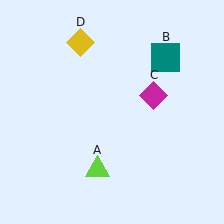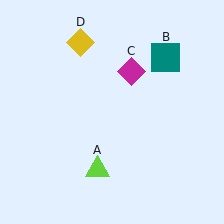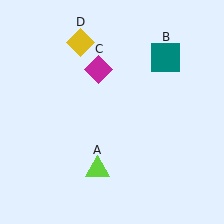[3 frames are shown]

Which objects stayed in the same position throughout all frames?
Lime triangle (object A) and teal square (object B) and yellow diamond (object D) remained stationary.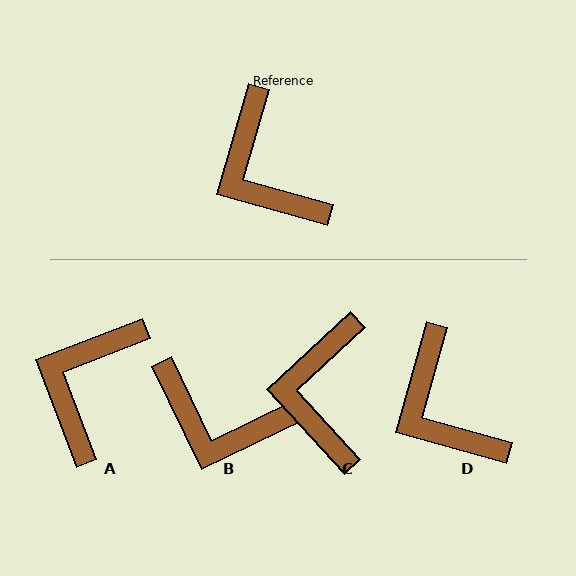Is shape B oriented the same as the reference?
No, it is off by about 42 degrees.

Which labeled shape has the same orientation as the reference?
D.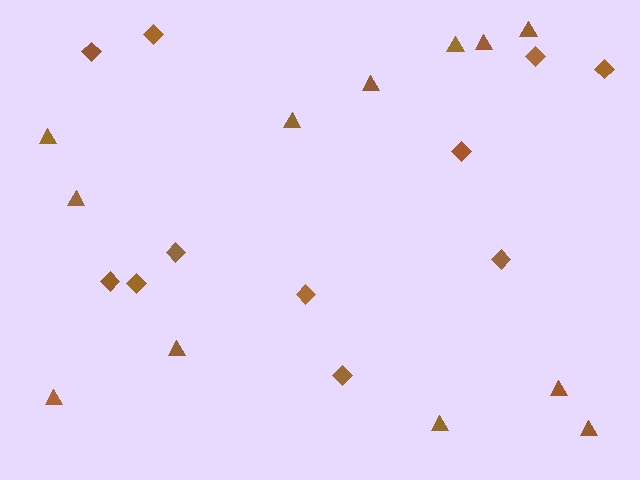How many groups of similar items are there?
There are 2 groups: one group of diamonds (11) and one group of triangles (12).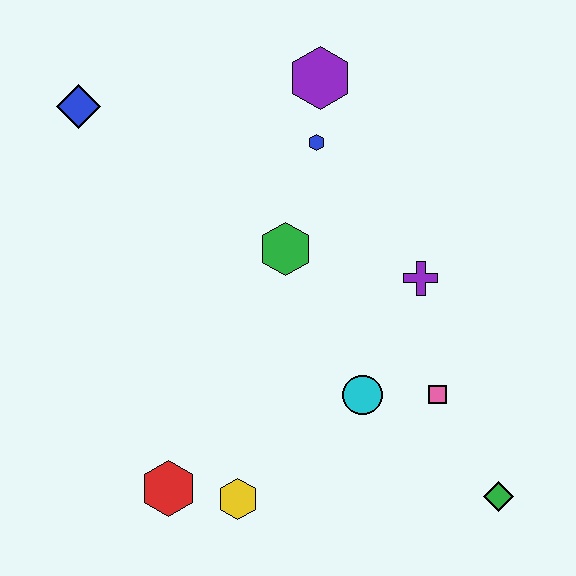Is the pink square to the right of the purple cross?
Yes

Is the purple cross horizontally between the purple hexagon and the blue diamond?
No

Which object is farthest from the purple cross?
The blue diamond is farthest from the purple cross.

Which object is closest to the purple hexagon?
The blue hexagon is closest to the purple hexagon.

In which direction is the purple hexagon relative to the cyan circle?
The purple hexagon is above the cyan circle.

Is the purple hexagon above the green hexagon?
Yes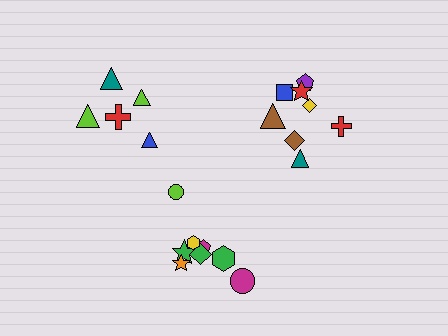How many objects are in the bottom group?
There are 8 objects.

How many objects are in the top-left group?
There are 5 objects.